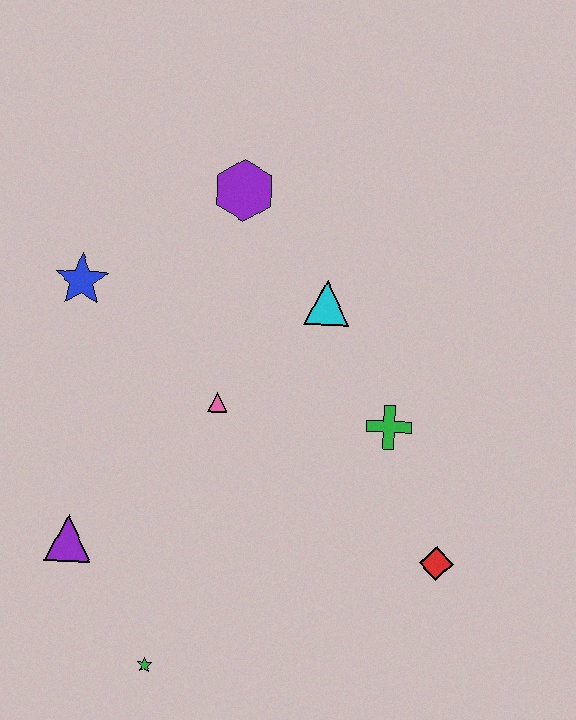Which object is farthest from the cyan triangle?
The green star is farthest from the cyan triangle.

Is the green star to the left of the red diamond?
Yes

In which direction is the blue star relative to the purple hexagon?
The blue star is to the left of the purple hexagon.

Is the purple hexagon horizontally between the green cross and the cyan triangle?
No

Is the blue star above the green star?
Yes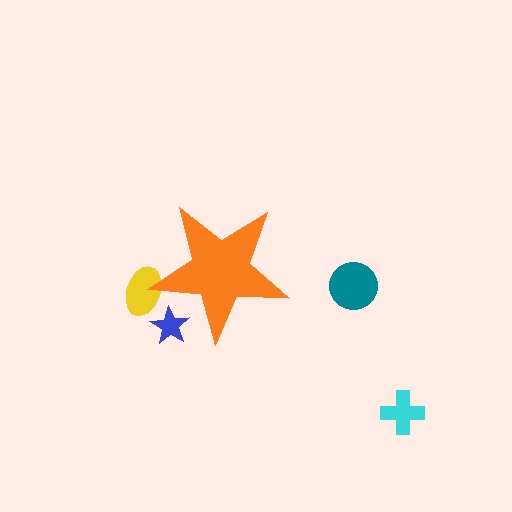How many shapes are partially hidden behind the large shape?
2 shapes are partially hidden.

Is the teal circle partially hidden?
No, the teal circle is fully visible.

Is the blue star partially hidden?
Yes, the blue star is partially hidden behind the orange star.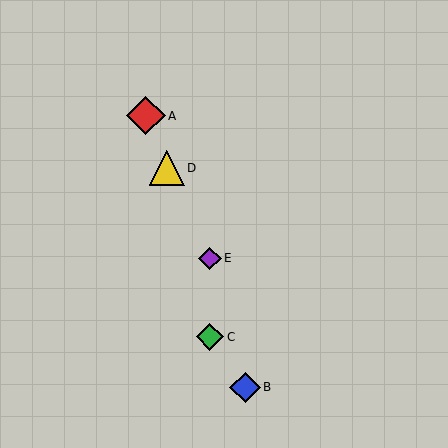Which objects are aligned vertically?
Objects C, E are aligned vertically.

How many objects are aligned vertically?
2 objects (C, E) are aligned vertically.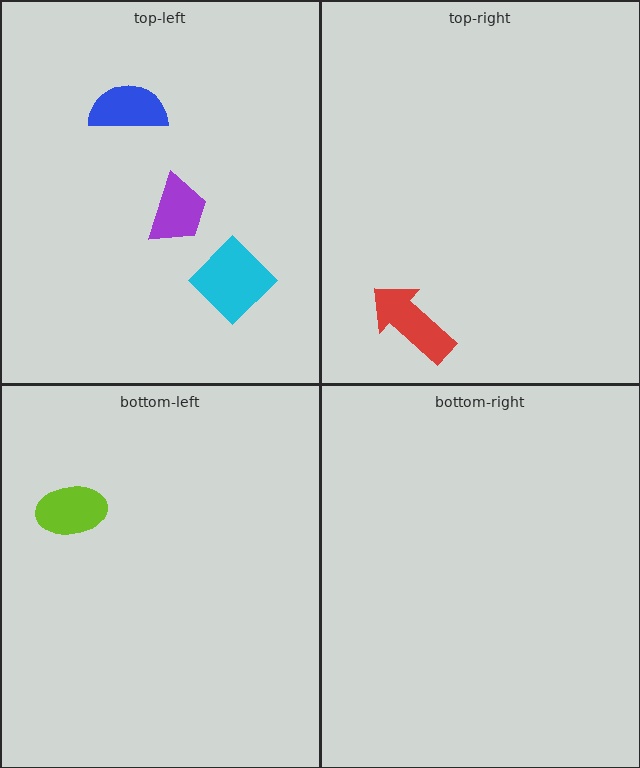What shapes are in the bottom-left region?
The lime ellipse.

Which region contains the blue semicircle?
The top-left region.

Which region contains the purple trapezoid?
The top-left region.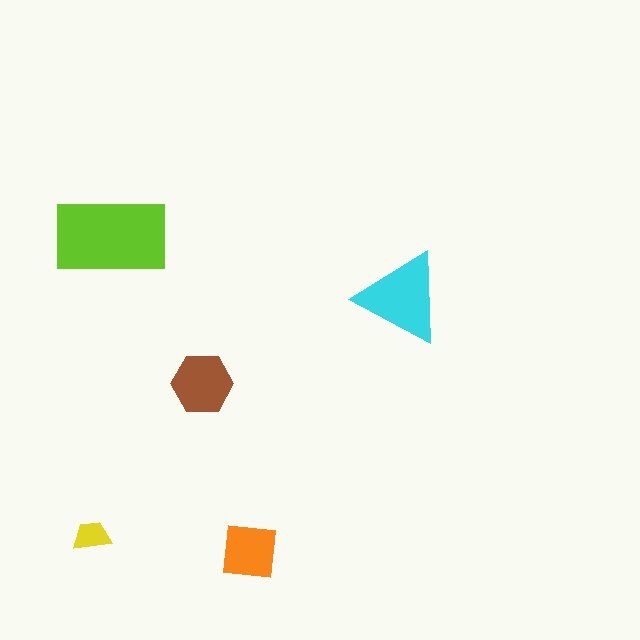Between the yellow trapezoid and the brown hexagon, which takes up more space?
The brown hexagon.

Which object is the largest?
The lime rectangle.